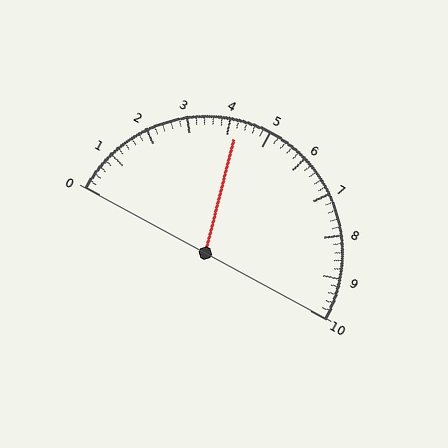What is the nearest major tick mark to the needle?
The nearest major tick mark is 4.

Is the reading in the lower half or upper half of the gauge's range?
The reading is in the lower half of the range (0 to 10).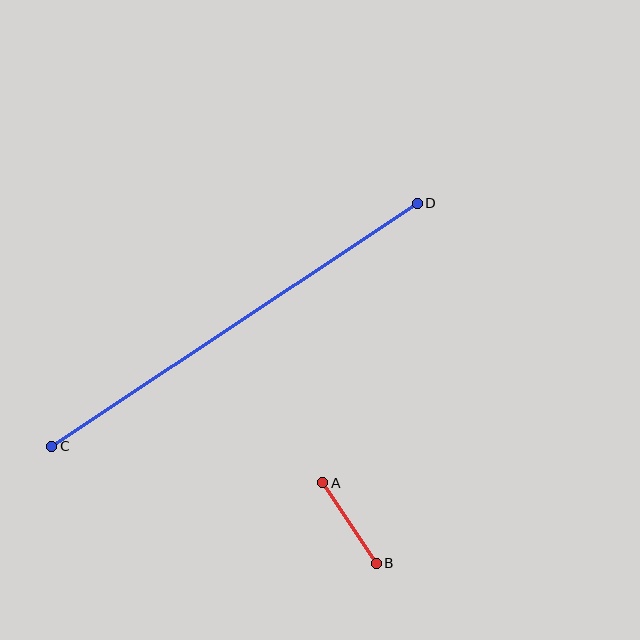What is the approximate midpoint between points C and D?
The midpoint is at approximately (235, 325) pixels.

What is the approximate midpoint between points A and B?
The midpoint is at approximately (349, 523) pixels.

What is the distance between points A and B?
The distance is approximately 96 pixels.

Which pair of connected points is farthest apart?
Points C and D are farthest apart.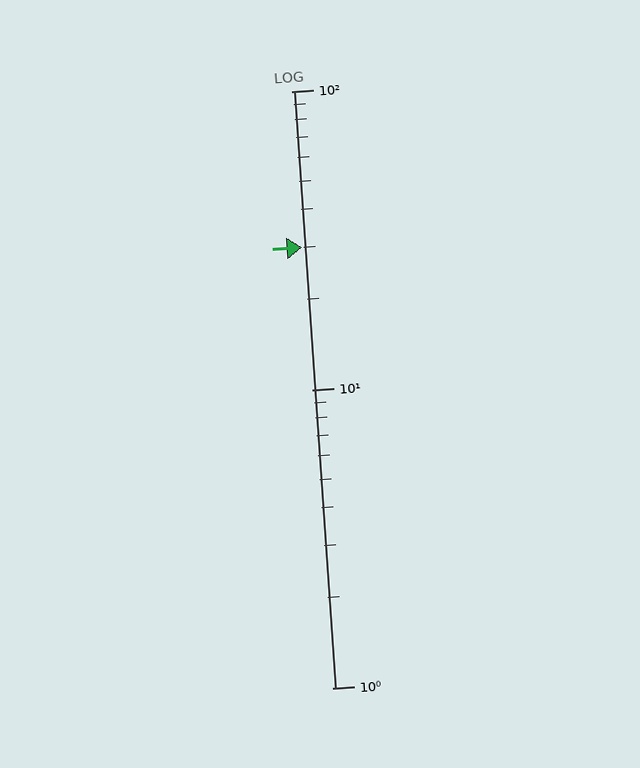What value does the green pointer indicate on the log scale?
The pointer indicates approximately 30.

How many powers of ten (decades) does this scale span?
The scale spans 2 decades, from 1 to 100.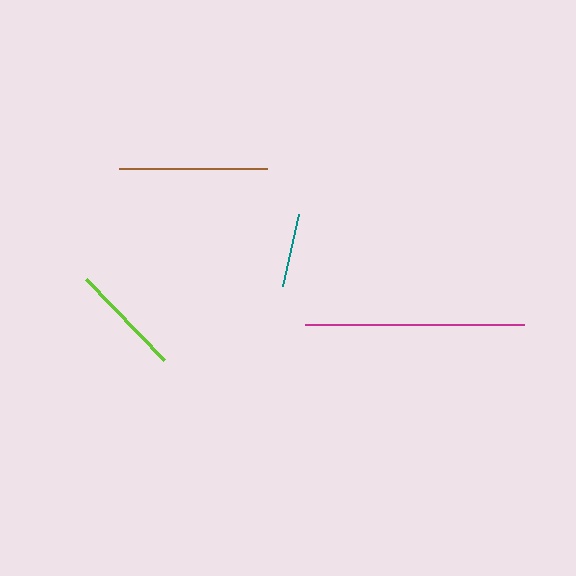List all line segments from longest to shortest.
From longest to shortest: magenta, brown, lime, teal.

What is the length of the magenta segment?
The magenta segment is approximately 218 pixels long.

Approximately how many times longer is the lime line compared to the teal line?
The lime line is approximately 1.5 times the length of the teal line.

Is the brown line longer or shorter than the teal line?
The brown line is longer than the teal line.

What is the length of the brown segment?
The brown segment is approximately 147 pixels long.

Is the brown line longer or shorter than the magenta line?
The magenta line is longer than the brown line.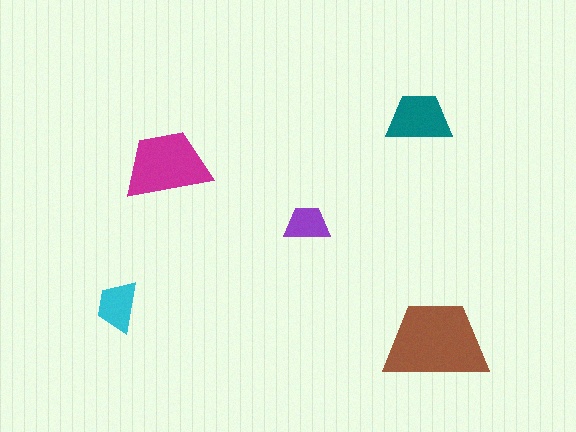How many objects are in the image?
There are 5 objects in the image.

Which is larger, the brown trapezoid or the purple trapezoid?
The brown one.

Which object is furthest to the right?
The brown trapezoid is rightmost.